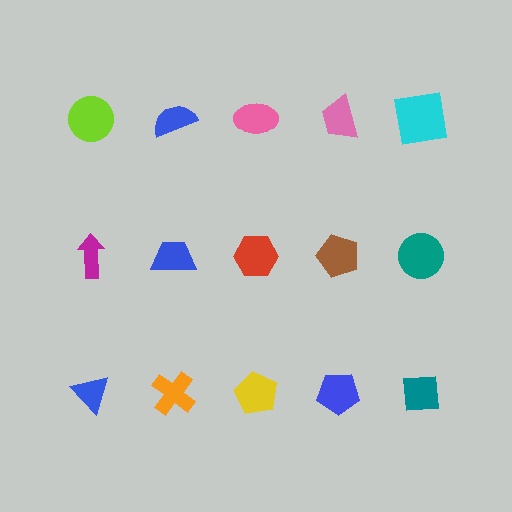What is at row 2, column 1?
A magenta arrow.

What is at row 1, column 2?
A blue semicircle.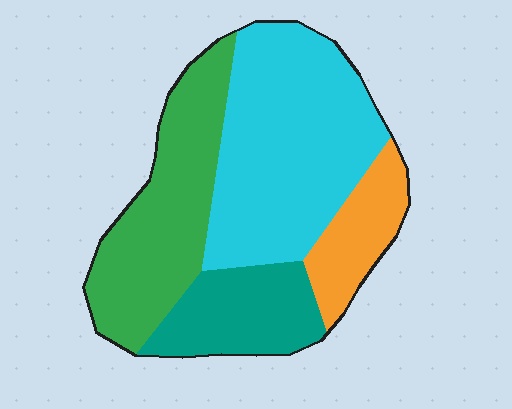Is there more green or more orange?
Green.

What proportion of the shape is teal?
Teal covers about 15% of the shape.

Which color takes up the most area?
Cyan, at roughly 40%.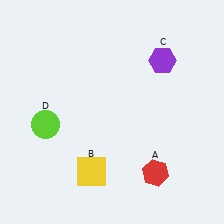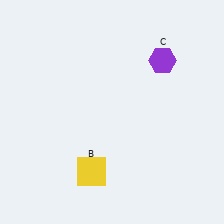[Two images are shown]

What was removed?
The red hexagon (A), the lime circle (D) were removed in Image 2.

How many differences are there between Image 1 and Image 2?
There are 2 differences between the two images.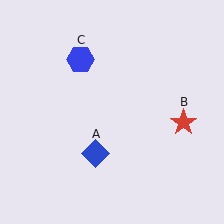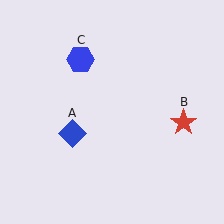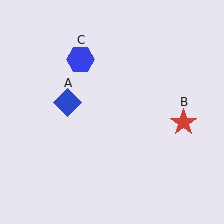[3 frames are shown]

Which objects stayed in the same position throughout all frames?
Red star (object B) and blue hexagon (object C) remained stationary.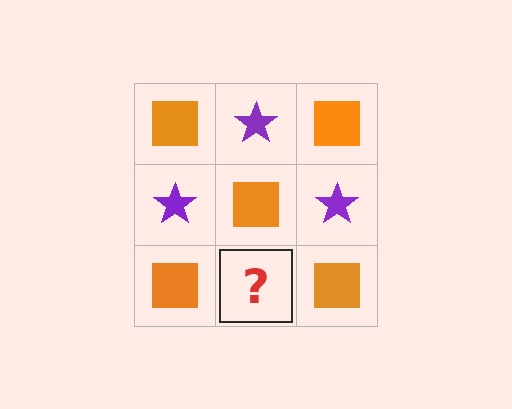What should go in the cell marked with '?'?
The missing cell should contain a purple star.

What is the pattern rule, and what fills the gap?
The rule is that it alternates orange square and purple star in a checkerboard pattern. The gap should be filled with a purple star.